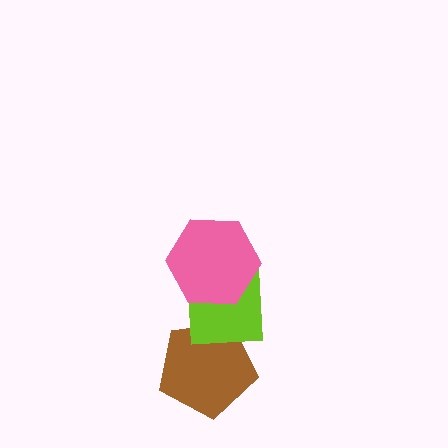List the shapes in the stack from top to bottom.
From top to bottom: the pink hexagon, the lime square, the brown pentagon.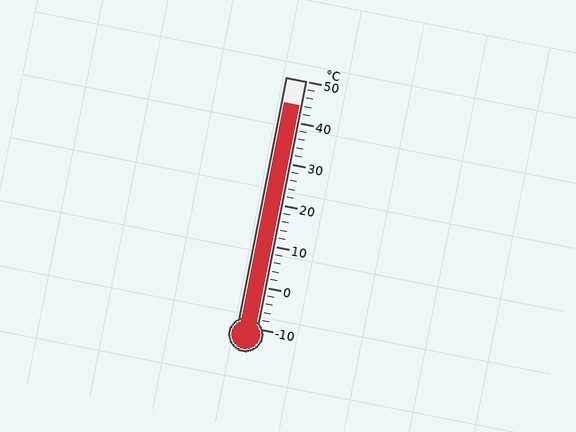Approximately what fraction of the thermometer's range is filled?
The thermometer is filled to approximately 90% of its range.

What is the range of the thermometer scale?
The thermometer scale ranges from -10°C to 50°C.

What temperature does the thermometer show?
The thermometer shows approximately 44°C.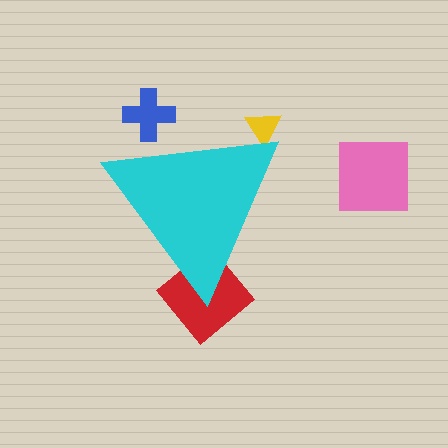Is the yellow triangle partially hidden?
Yes, the yellow triangle is partially hidden behind the cyan triangle.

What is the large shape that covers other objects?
A cyan triangle.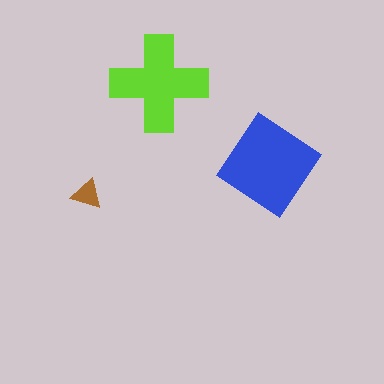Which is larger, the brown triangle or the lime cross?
The lime cross.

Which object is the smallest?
The brown triangle.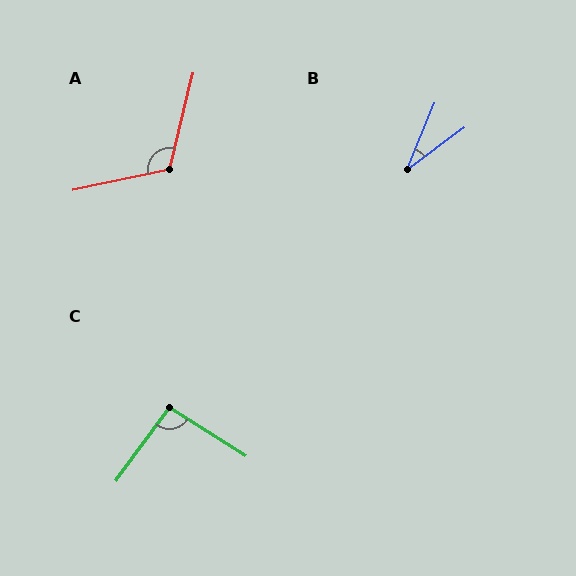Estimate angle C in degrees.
Approximately 94 degrees.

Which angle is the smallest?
B, at approximately 31 degrees.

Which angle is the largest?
A, at approximately 116 degrees.